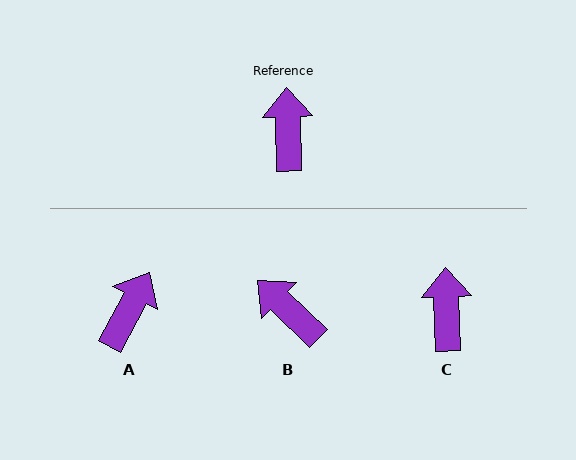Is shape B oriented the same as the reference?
No, it is off by about 45 degrees.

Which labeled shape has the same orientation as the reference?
C.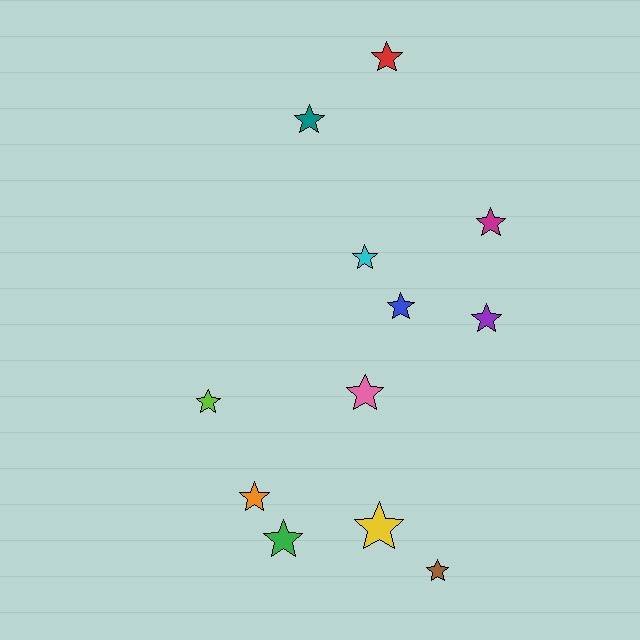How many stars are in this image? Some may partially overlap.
There are 12 stars.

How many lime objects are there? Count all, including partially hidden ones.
There is 1 lime object.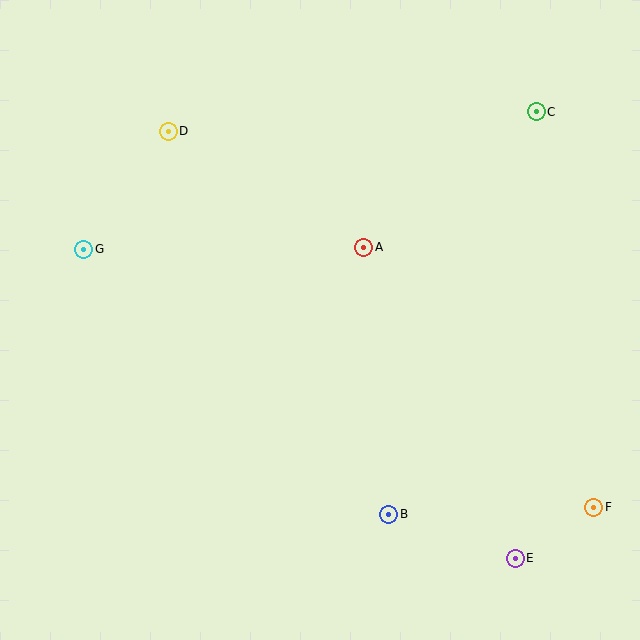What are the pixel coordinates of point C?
Point C is at (536, 112).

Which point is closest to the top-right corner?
Point C is closest to the top-right corner.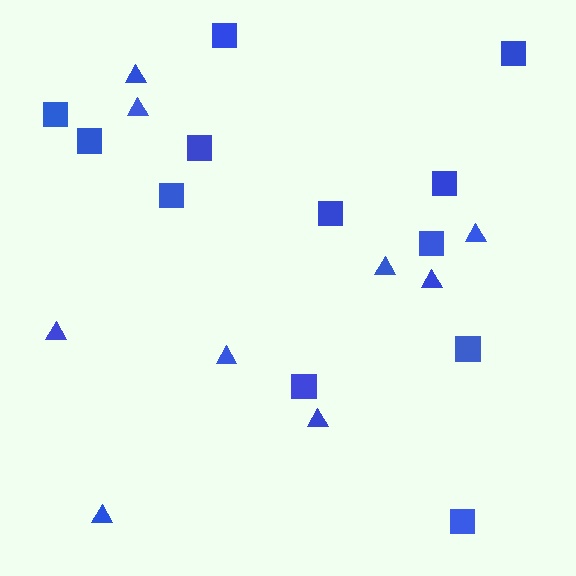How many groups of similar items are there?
There are 2 groups: one group of triangles (9) and one group of squares (12).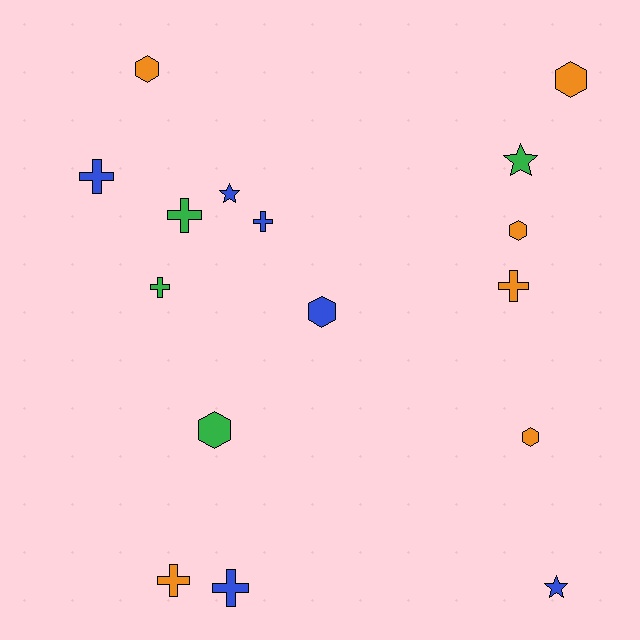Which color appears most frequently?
Blue, with 6 objects.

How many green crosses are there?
There are 2 green crosses.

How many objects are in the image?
There are 16 objects.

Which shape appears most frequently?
Cross, with 7 objects.